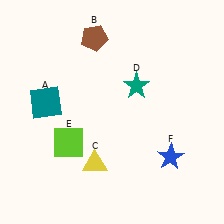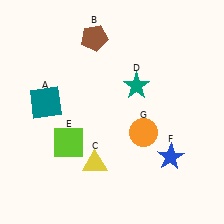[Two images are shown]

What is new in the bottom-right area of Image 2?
An orange circle (G) was added in the bottom-right area of Image 2.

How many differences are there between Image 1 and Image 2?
There is 1 difference between the two images.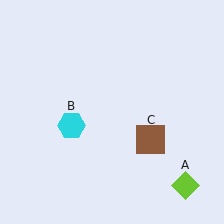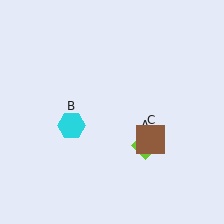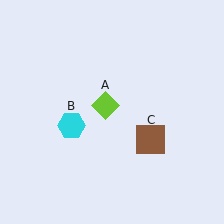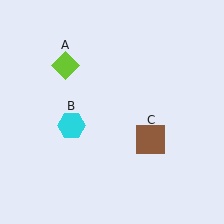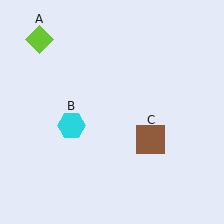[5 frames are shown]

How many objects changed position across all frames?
1 object changed position: lime diamond (object A).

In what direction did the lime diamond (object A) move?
The lime diamond (object A) moved up and to the left.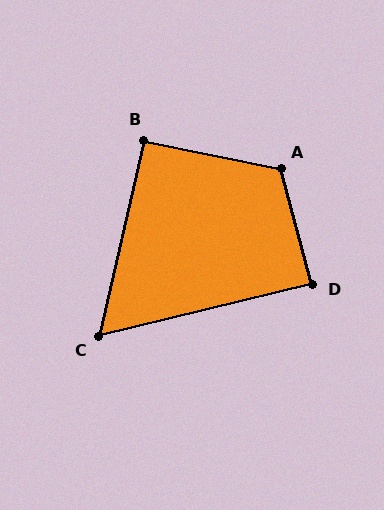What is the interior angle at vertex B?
Approximately 92 degrees (approximately right).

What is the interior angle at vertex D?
Approximately 88 degrees (approximately right).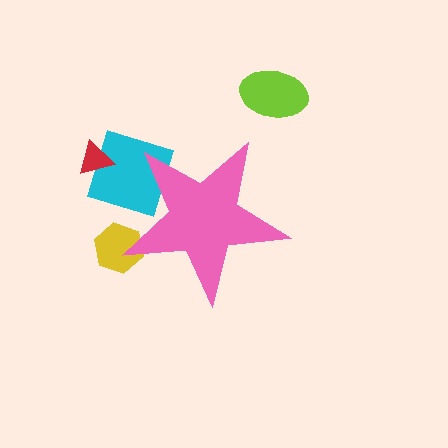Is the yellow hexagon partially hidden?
Yes, the yellow hexagon is partially hidden behind the pink star.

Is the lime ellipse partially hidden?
No, the lime ellipse is fully visible.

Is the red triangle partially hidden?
No, the red triangle is fully visible.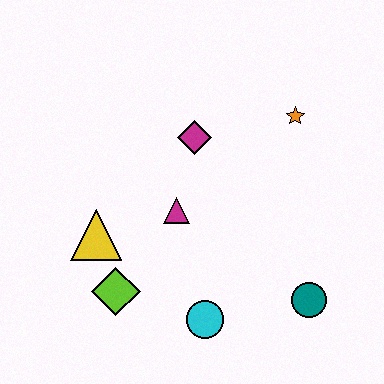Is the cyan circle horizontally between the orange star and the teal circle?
No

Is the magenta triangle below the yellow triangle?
No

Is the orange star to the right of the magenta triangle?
Yes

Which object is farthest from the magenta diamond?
The teal circle is farthest from the magenta diamond.